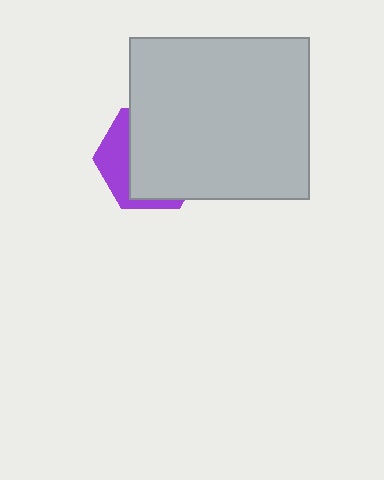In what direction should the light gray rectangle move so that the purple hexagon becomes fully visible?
The light gray rectangle should move toward the upper-right. That is the shortest direction to clear the overlap and leave the purple hexagon fully visible.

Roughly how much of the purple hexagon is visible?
A small part of it is visible (roughly 32%).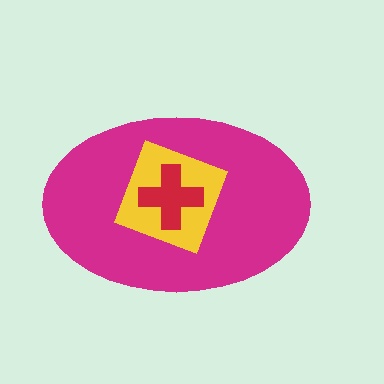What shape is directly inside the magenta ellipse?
The yellow diamond.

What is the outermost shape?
The magenta ellipse.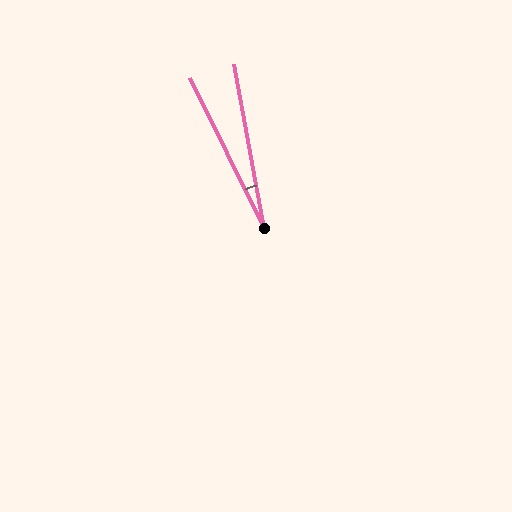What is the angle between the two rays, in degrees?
Approximately 16 degrees.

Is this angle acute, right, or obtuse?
It is acute.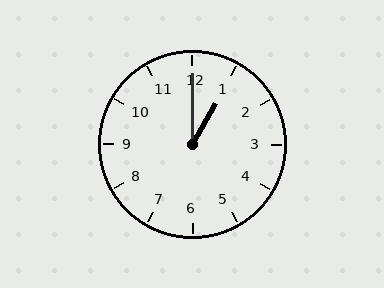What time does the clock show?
1:00.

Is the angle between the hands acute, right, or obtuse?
It is acute.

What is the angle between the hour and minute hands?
Approximately 30 degrees.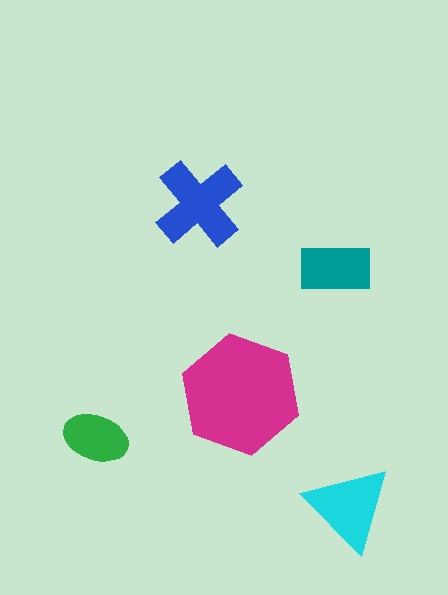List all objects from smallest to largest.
The green ellipse, the teal rectangle, the cyan triangle, the blue cross, the magenta hexagon.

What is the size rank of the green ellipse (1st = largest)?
5th.